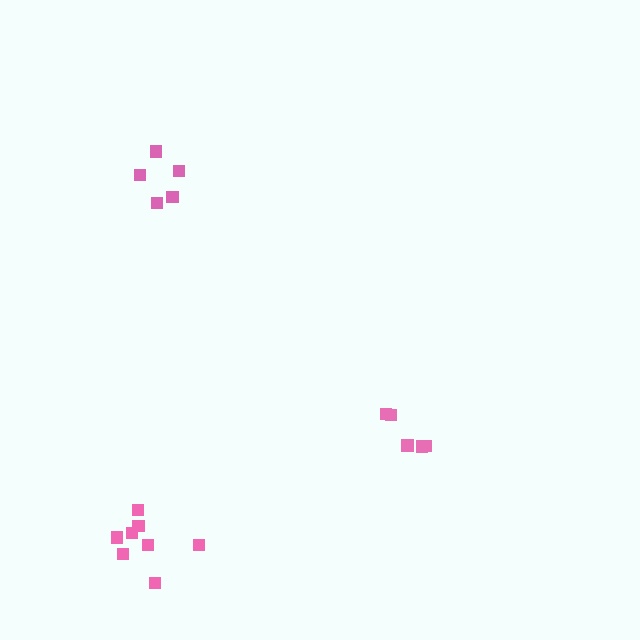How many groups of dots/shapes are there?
There are 3 groups.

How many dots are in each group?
Group 1: 5 dots, Group 2: 5 dots, Group 3: 8 dots (18 total).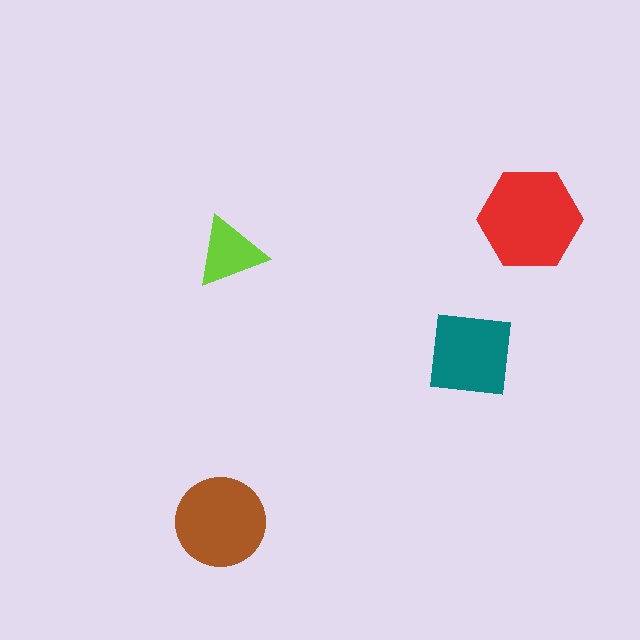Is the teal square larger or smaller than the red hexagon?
Smaller.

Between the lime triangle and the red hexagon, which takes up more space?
The red hexagon.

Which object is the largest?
The red hexagon.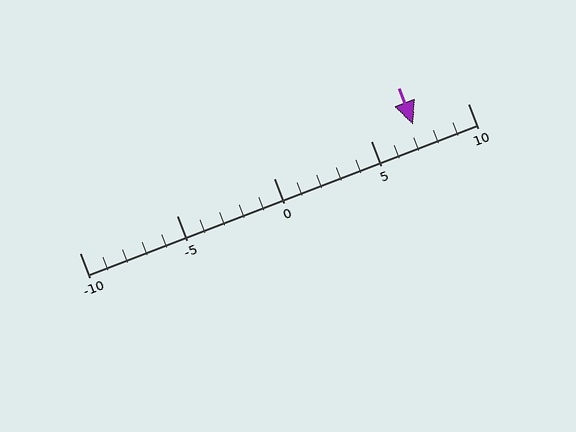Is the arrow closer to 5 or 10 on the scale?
The arrow is closer to 5.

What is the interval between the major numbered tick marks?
The major tick marks are spaced 5 units apart.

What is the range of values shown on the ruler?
The ruler shows values from -10 to 10.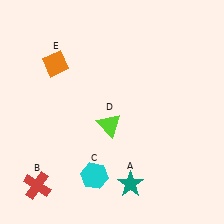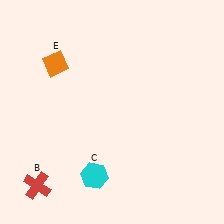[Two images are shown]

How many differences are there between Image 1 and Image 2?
There are 2 differences between the two images.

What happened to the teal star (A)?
The teal star (A) was removed in Image 2. It was in the bottom-right area of Image 1.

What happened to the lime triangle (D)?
The lime triangle (D) was removed in Image 2. It was in the bottom-left area of Image 1.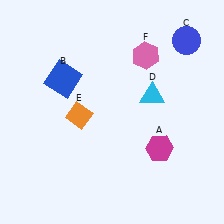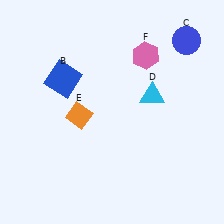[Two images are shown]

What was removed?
The magenta hexagon (A) was removed in Image 2.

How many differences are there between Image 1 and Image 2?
There is 1 difference between the two images.